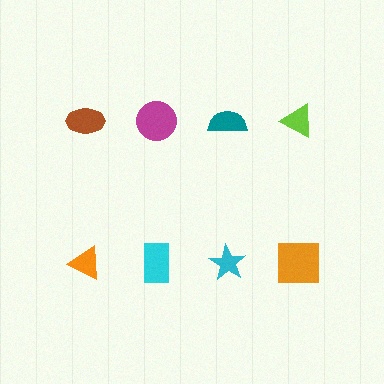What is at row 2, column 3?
A cyan star.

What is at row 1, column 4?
A lime triangle.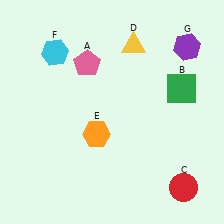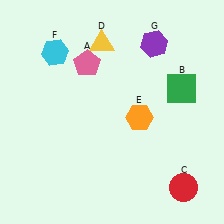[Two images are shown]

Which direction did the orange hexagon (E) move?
The orange hexagon (E) moved right.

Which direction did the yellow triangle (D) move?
The yellow triangle (D) moved left.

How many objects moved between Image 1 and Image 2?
3 objects moved between the two images.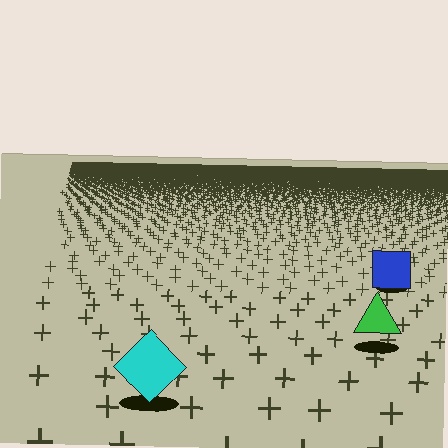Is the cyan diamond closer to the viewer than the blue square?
Yes. The cyan diamond is closer — you can tell from the texture gradient: the ground texture is coarser near it.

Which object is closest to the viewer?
The cyan diamond is closest. The texture marks near it are larger and more spread out.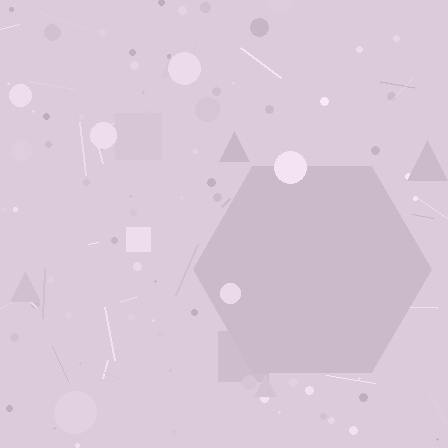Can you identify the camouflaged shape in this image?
The camouflaged shape is a hexagon.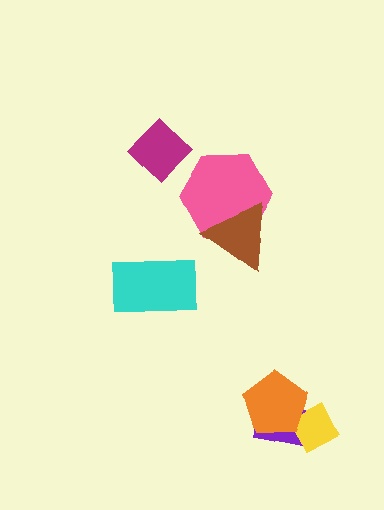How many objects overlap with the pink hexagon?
1 object overlaps with the pink hexagon.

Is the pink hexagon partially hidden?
Yes, it is partially covered by another shape.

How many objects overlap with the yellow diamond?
2 objects overlap with the yellow diamond.